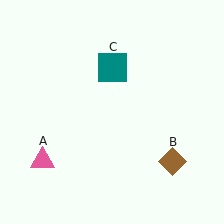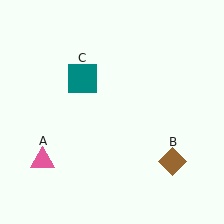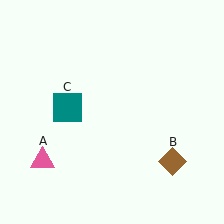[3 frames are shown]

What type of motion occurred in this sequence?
The teal square (object C) rotated counterclockwise around the center of the scene.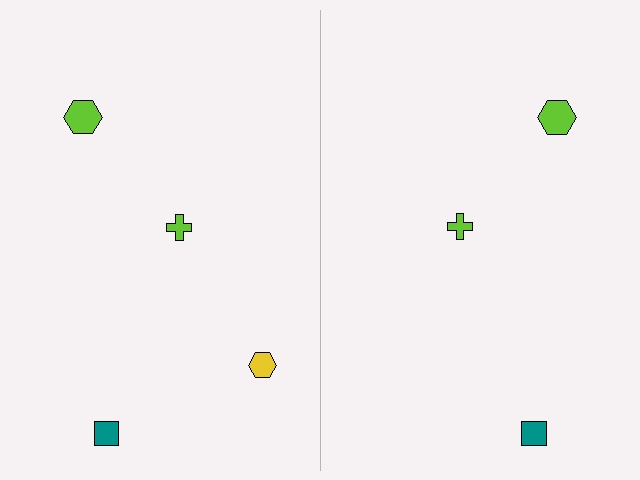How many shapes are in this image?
There are 7 shapes in this image.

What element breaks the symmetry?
A yellow hexagon is missing from the right side.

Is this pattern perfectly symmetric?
No, the pattern is not perfectly symmetric. A yellow hexagon is missing from the right side.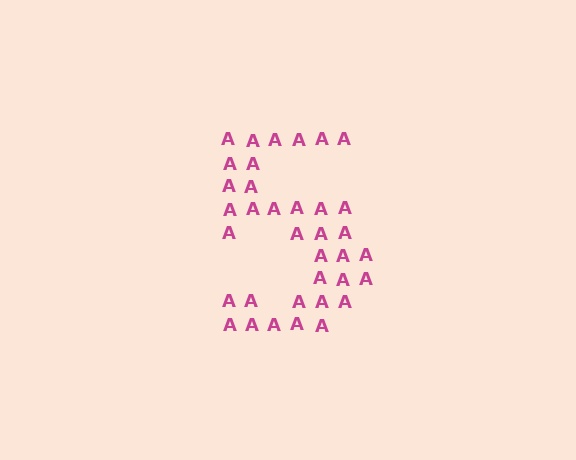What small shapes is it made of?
It is made of small letter A's.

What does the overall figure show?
The overall figure shows the digit 5.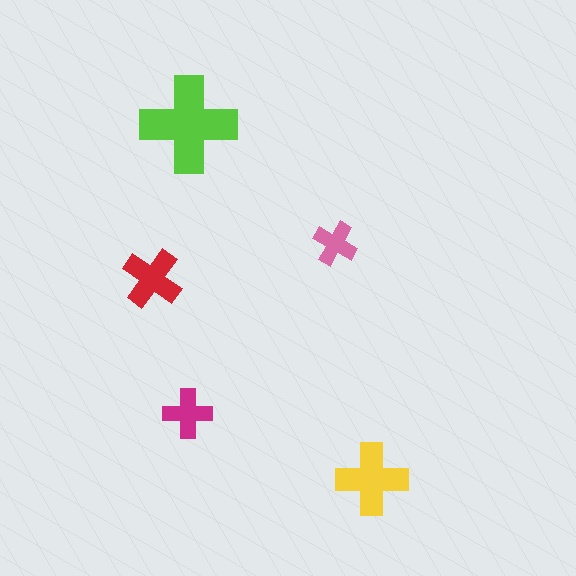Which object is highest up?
The lime cross is topmost.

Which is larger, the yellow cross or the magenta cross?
The yellow one.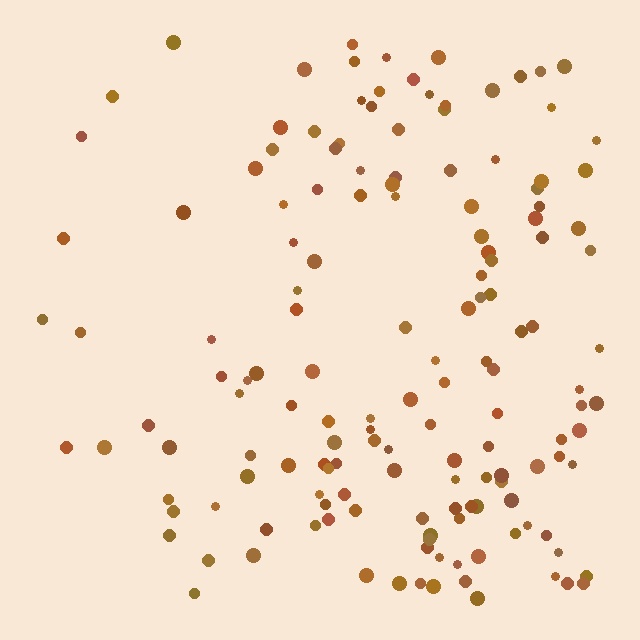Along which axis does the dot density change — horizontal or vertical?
Horizontal.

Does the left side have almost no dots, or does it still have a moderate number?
Still a moderate number, just noticeably fewer than the right.